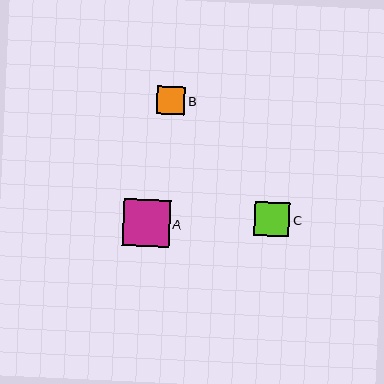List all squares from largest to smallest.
From largest to smallest: A, C, B.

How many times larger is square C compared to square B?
Square C is approximately 1.2 times the size of square B.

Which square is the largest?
Square A is the largest with a size of approximately 47 pixels.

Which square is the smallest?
Square B is the smallest with a size of approximately 28 pixels.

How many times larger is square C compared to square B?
Square C is approximately 1.2 times the size of square B.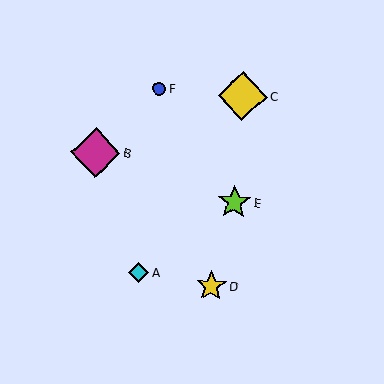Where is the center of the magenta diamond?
The center of the magenta diamond is at (96, 153).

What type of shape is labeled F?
Shape F is a blue circle.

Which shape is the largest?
The magenta diamond (labeled B) is the largest.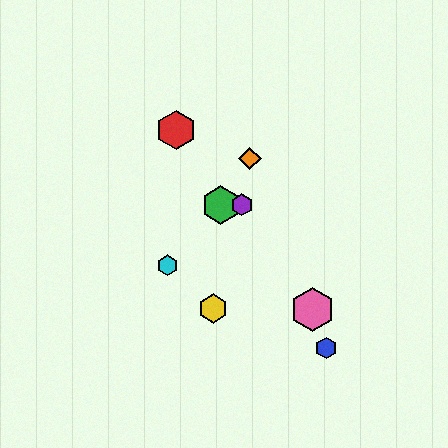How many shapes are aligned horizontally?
2 shapes (the green hexagon, the purple hexagon) are aligned horizontally.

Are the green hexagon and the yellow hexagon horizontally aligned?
No, the green hexagon is at y≈205 and the yellow hexagon is at y≈309.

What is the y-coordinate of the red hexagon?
The red hexagon is at y≈130.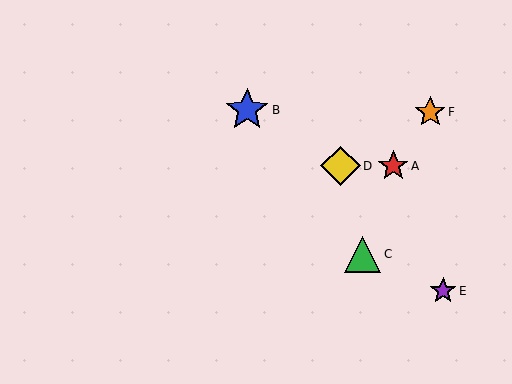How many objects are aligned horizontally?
2 objects (A, D) are aligned horizontally.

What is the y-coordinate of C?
Object C is at y≈254.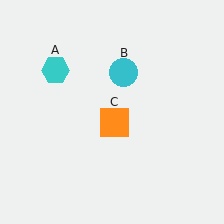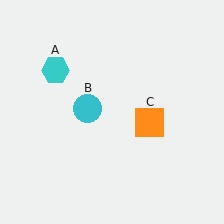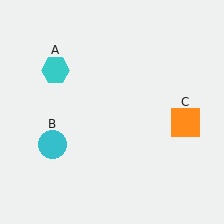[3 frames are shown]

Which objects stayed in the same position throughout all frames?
Cyan hexagon (object A) remained stationary.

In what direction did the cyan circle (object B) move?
The cyan circle (object B) moved down and to the left.